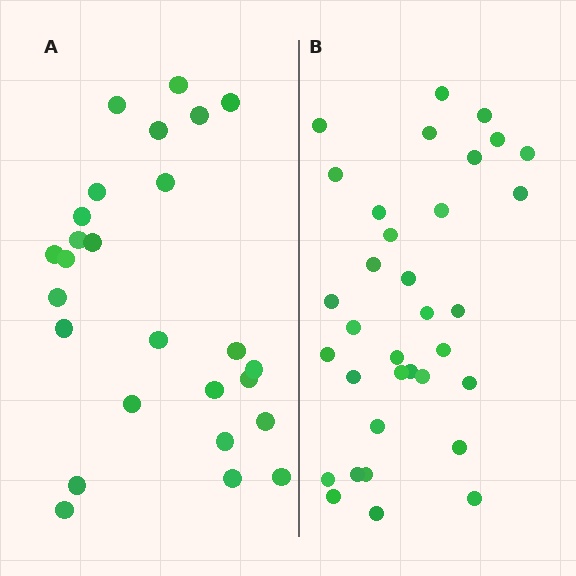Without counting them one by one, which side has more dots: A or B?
Region B (the right region) has more dots.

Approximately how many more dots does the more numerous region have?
Region B has roughly 8 or so more dots than region A.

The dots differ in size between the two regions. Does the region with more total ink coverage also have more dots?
No. Region A has more total ink coverage because its dots are larger, but region B actually contains more individual dots. Total area can be misleading — the number of items is what matters here.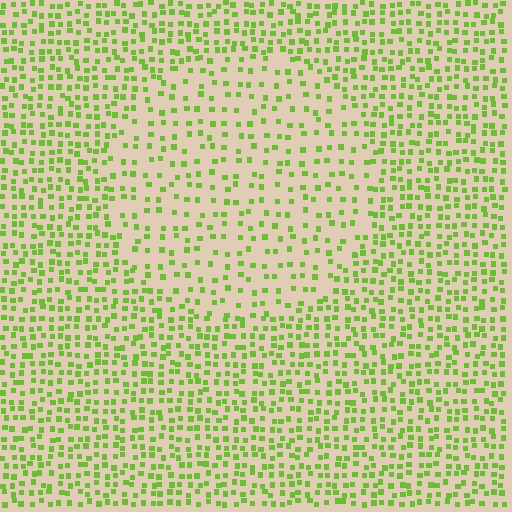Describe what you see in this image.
The image contains small lime elements arranged at two different densities. A circle-shaped region is visible where the elements are less densely packed than the surrounding area.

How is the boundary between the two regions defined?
The boundary is defined by a change in element density (approximately 2.0x ratio). All elements are the same color, size, and shape.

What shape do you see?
I see a circle.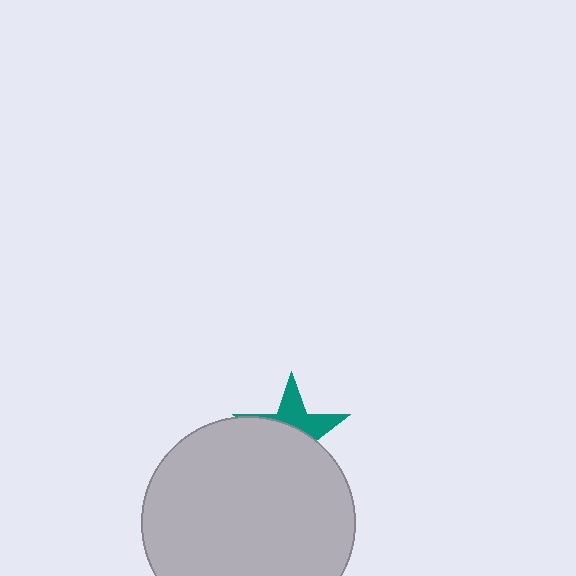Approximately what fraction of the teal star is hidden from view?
Roughly 60% of the teal star is hidden behind the light gray circle.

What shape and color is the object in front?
The object in front is a light gray circle.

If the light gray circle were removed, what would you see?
You would see the complete teal star.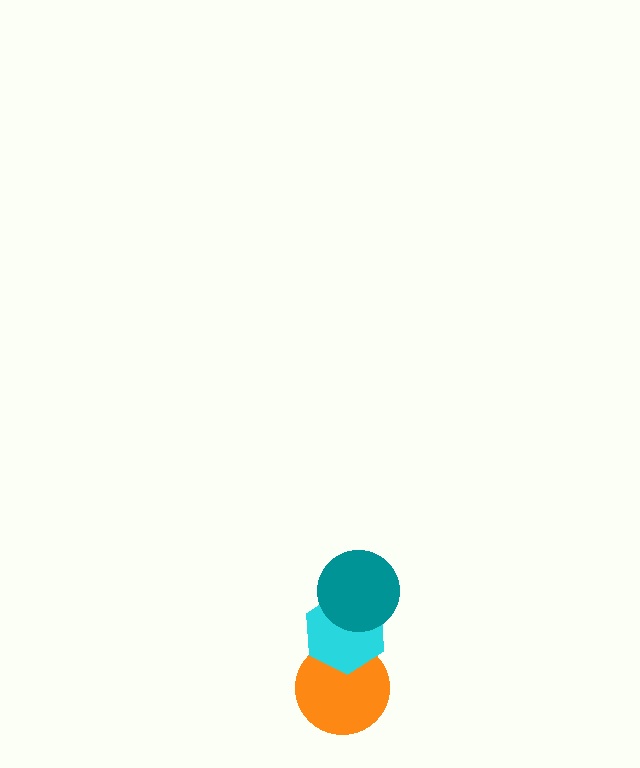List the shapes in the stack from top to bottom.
From top to bottom: the teal circle, the cyan hexagon, the orange circle.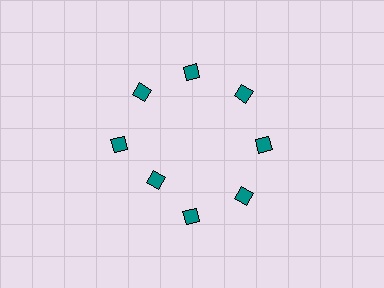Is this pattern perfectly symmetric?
No. The 8 teal diamonds are arranged in a ring, but one element near the 8 o'clock position is pulled inward toward the center, breaking the 8-fold rotational symmetry.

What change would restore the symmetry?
The symmetry would be restored by moving it outward, back onto the ring so that all 8 diamonds sit at equal angles and equal distance from the center.